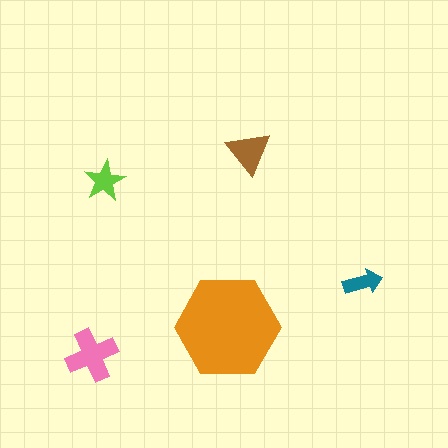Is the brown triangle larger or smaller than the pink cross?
Smaller.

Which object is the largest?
The orange hexagon.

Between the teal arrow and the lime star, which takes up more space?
The lime star.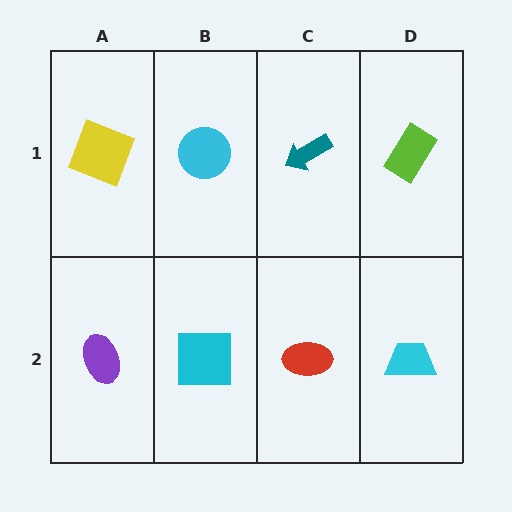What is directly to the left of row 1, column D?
A teal arrow.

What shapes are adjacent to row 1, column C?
A red ellipse (row 2, column C), a cyan circle (row 1, column B), a lime rectangle (row 1, column D).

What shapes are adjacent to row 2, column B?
A cyan circle (row 1, column B), a purple ellipse (row 2, column A), a red ellipse (row 2, column C).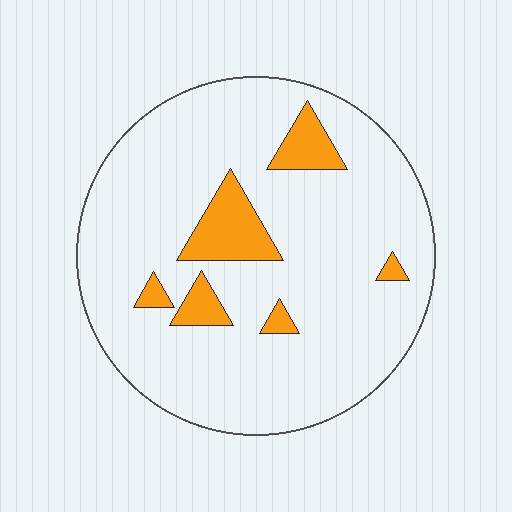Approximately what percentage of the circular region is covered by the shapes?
Approximately 10%.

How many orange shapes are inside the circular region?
6.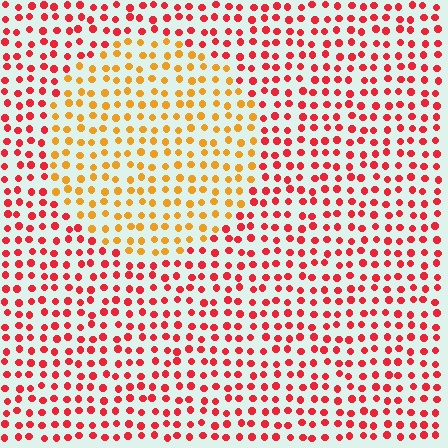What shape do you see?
I see a circle.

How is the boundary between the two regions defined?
The boundary is defined purely by a slight shift in hue (about 44 degrees). Spacing, size, and orientation are identical on both sides.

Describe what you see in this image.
The image is filled with small red elements in a uniform arrangement. A circle-shaped region is visible where the elements are tinted to a slightly different hue, forming a subtle color boundary.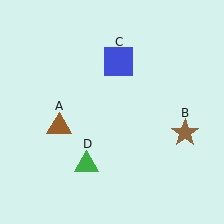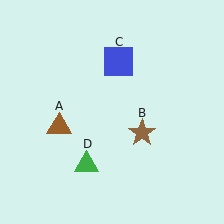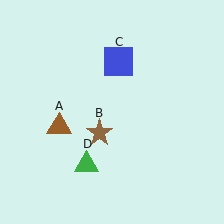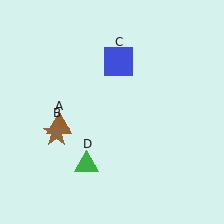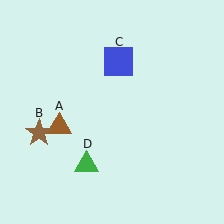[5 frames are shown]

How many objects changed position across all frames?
1 object changed position: brown star (object B).